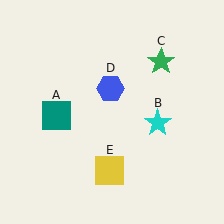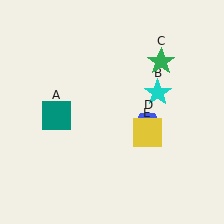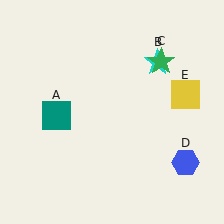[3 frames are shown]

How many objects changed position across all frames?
3 objects changed position: cyan star (object B), blue hexagon (object D), yellow square (object E).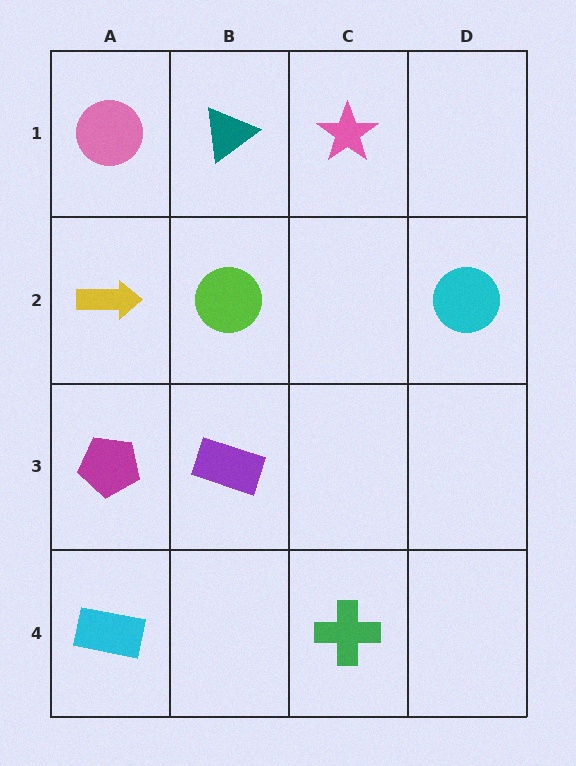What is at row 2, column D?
A cyan circle.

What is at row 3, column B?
A purple rectangle.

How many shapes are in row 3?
2 shapes.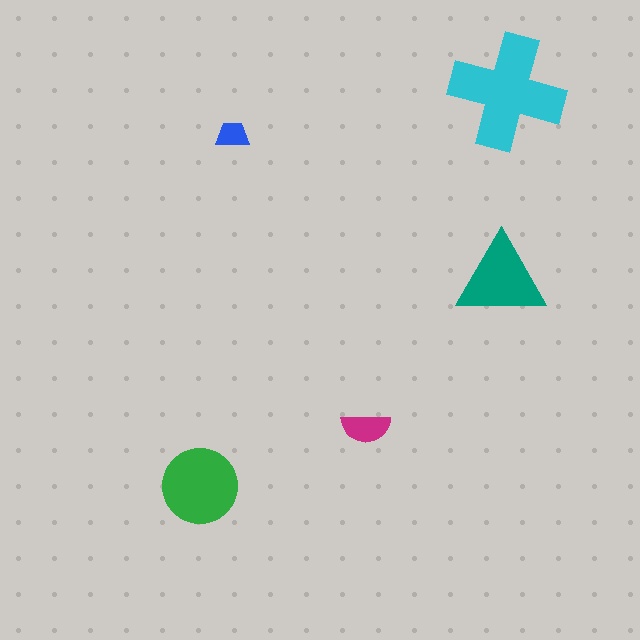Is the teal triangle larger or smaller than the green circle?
Smaller.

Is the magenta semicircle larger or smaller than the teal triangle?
Smaller.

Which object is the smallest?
The blue trapezoid.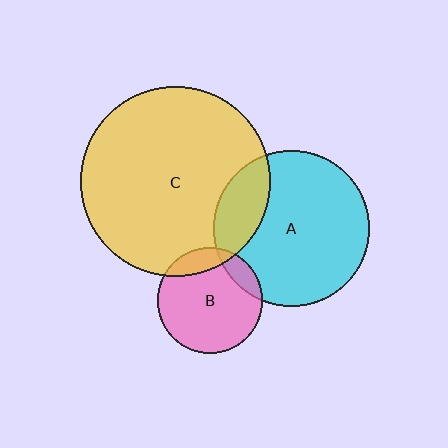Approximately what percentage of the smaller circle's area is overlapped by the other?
Approximately 20%.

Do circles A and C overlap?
Yes.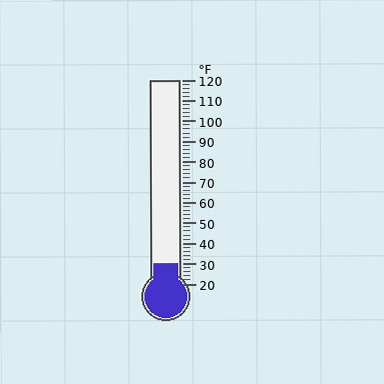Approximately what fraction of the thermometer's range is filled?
The thermometer is filled to approximately 10% of its range.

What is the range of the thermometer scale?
The thermometer scale ranges from 20°F to 120°F.